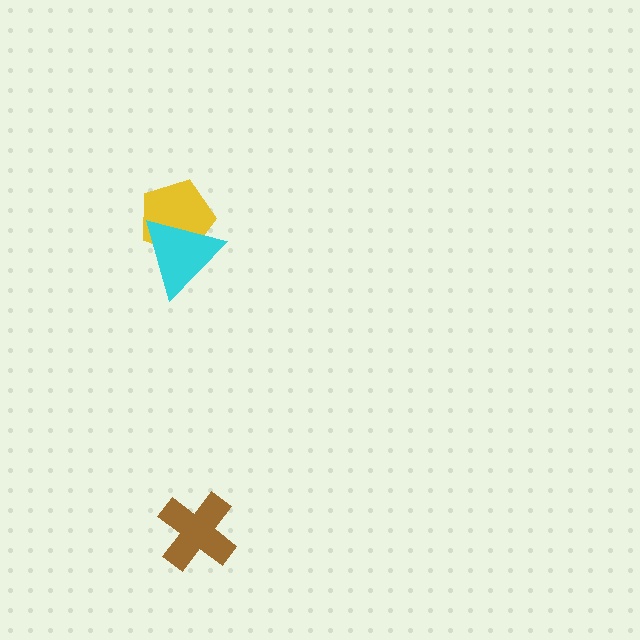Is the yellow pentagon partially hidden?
Yes, it is partially covered by another shape.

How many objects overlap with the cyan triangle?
1 object overlaps with the cyan triangle.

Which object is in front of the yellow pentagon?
The cyan triangle is in front of the yellow pentagon.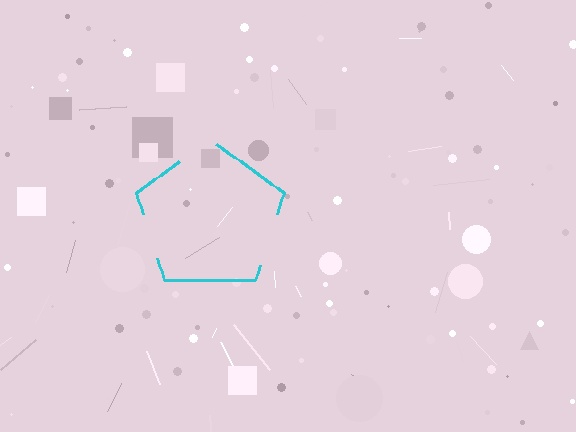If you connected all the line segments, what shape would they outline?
They would outline a pentagon.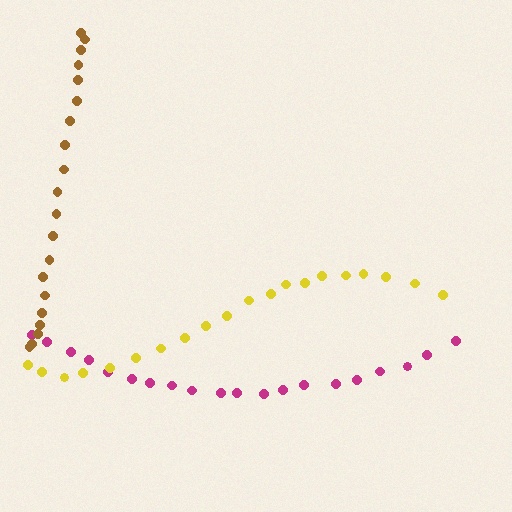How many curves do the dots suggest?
There are 3 distinct paths.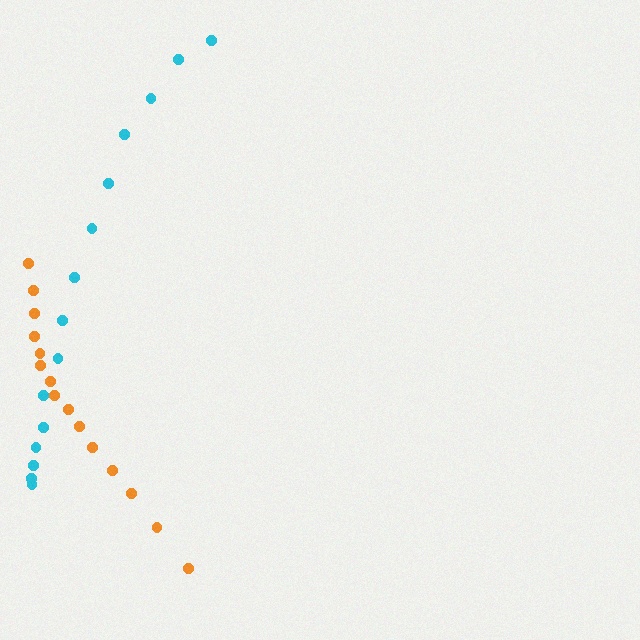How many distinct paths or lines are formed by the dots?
There are 2 distinct paths.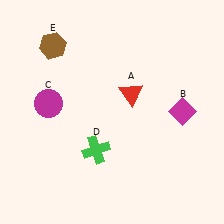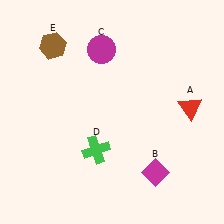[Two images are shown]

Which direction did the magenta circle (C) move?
The magenta circle (C) moved up.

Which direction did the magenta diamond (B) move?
The magenta diamond (B) moved down.